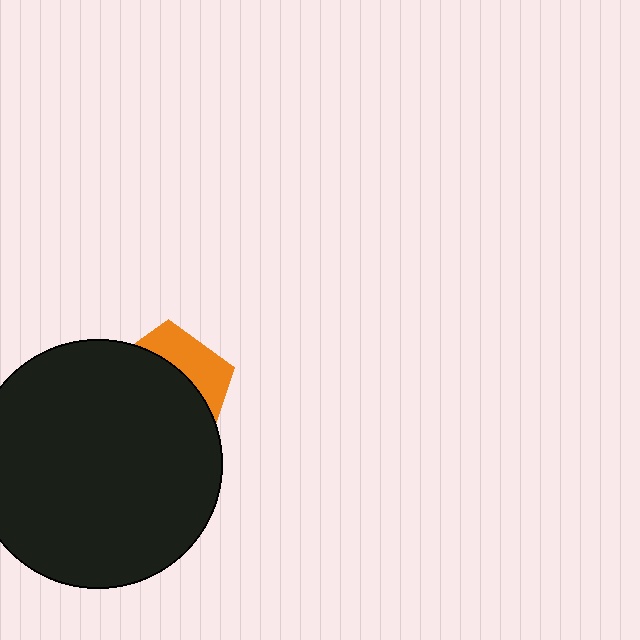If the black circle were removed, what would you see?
You would see the complete orange pentagon.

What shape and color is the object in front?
The object in front is a black circle.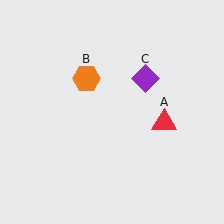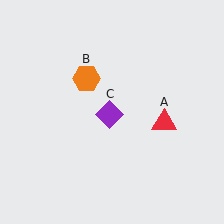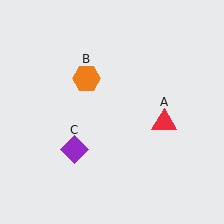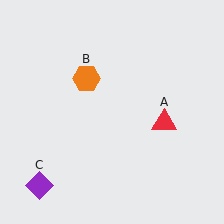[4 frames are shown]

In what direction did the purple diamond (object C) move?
The purple diamond (object C) moved down and to the left.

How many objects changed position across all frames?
1 object changed position: purple diamond (object C).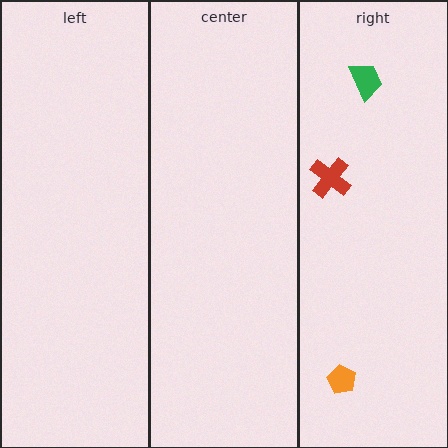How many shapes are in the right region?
3.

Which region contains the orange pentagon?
The right region.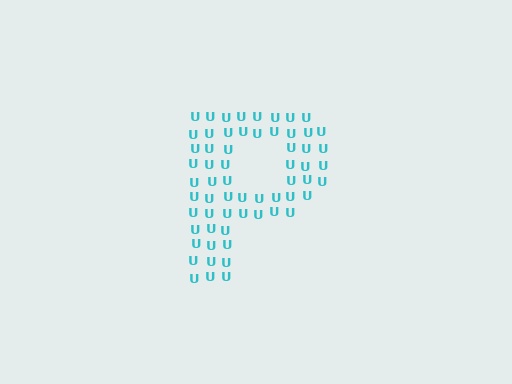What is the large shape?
The large shape is the letter P.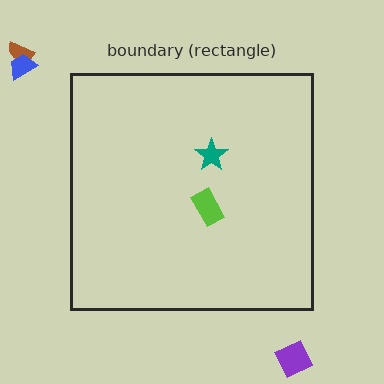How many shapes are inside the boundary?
2 inside, 3 outside.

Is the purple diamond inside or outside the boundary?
Outside.